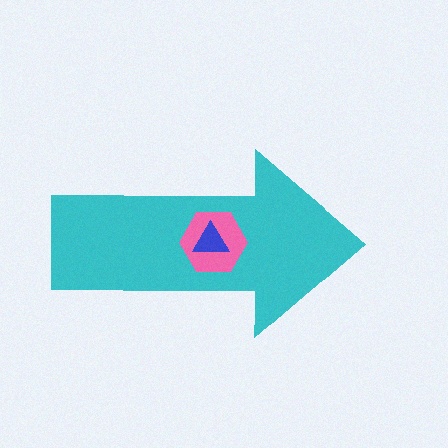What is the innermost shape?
The blue triangle.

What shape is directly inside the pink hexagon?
The blue triangle.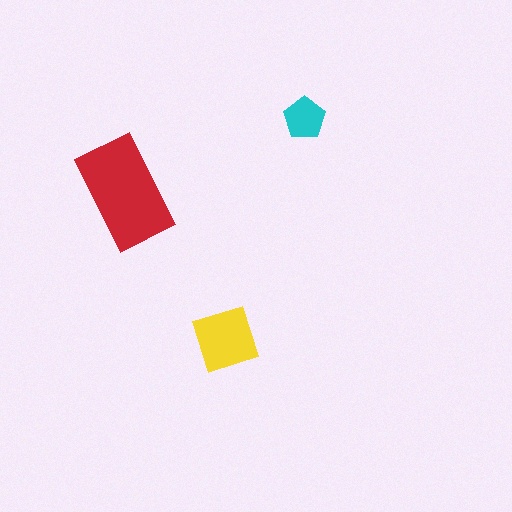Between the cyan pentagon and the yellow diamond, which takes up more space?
The yellow diamond.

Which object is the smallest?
The cyan pentagon.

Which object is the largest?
The red rectangle.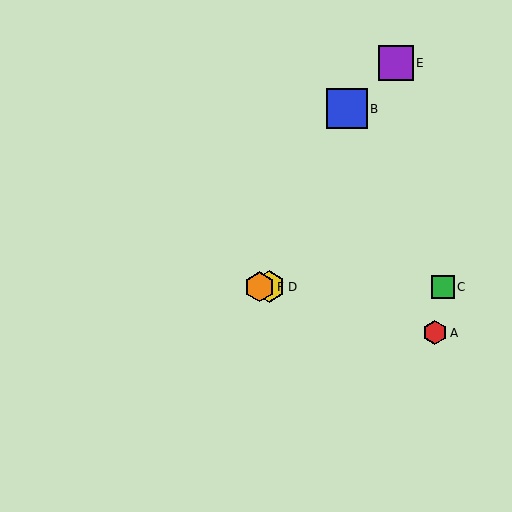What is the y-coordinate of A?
Object A is at y≈333.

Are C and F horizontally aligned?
Yes, both are at y≈287.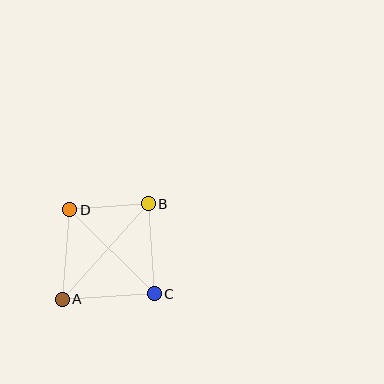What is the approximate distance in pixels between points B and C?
The distance between B and C is approximately 91 pixels.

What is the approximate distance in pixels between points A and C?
The distance between A and C is approximately 92 pixels.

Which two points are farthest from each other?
Points A and B are farthest from each other.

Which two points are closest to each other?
Points B and D are closest to each other.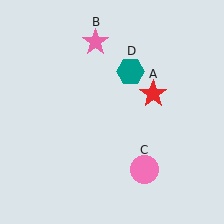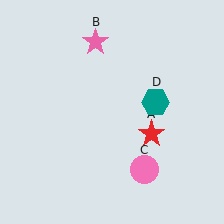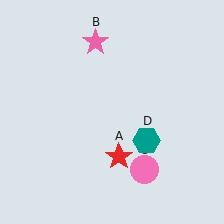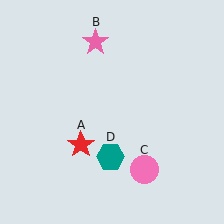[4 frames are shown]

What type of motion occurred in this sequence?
The red star (object A), teal hexagon (object D) rotated clockwise around the center of the scene.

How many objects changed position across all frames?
2 objects changed position: red star (object A), teal hexagon (object D).